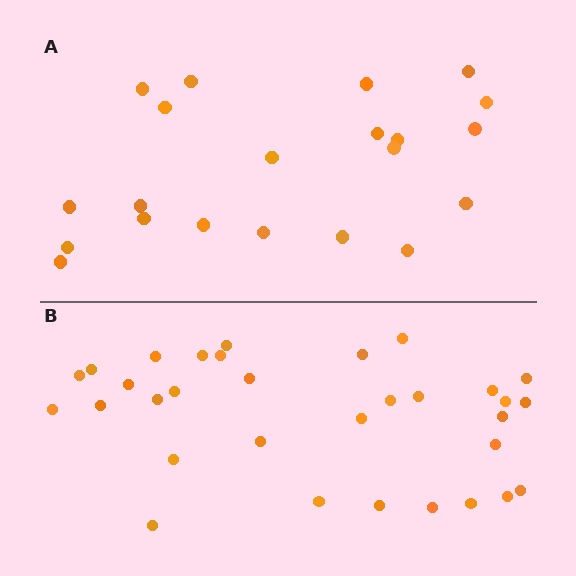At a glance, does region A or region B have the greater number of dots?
Region B (the bottom region) has more dots.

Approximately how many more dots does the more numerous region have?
Region B has roughly 12 or so more dots than region A.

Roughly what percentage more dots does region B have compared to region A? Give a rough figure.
About 50% more.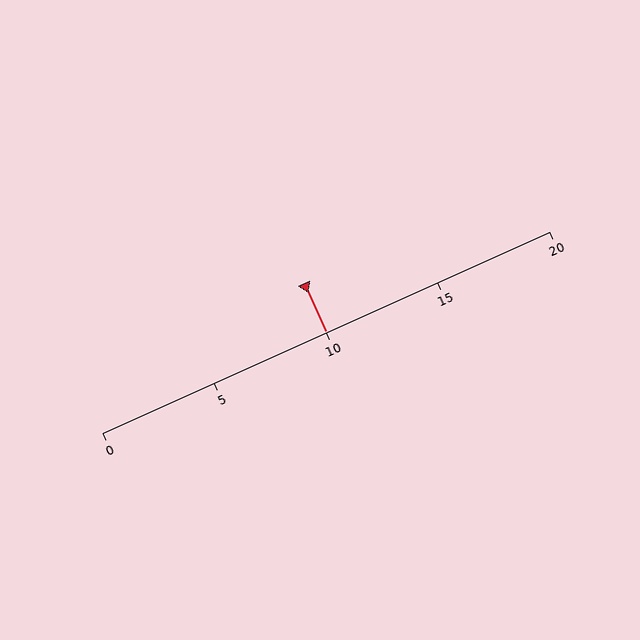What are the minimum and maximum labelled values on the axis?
The axis runs from 0 to 20.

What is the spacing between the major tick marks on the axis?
The major ticks are spaced 5 apart.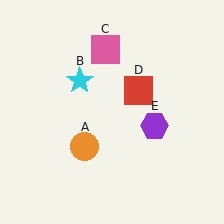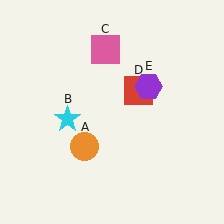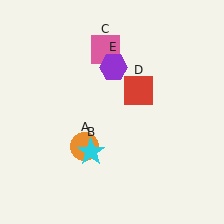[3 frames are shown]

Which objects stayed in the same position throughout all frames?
Orange circle (object A) and pink square (object C) and red square (object D) remained stationary.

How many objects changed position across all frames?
2 objects changed position: cyan star (object B), purple hexagon (object E).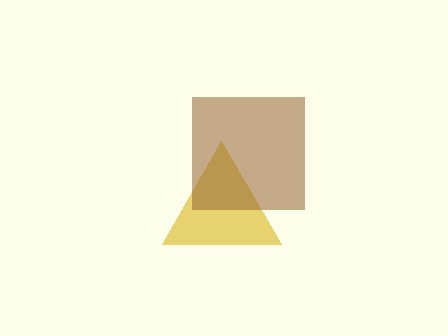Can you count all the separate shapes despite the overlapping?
Yes, there are 2 separate shapes.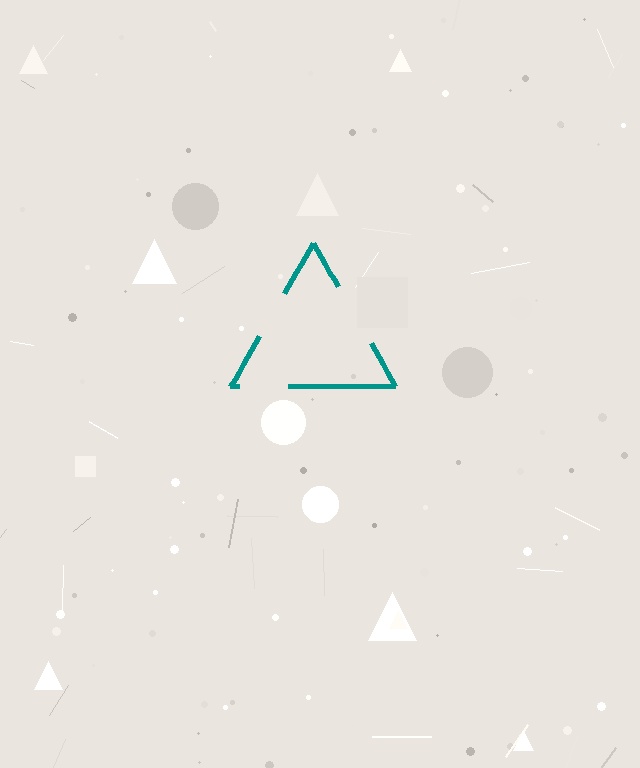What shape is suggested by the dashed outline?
The dashed outline suggests a triangle.